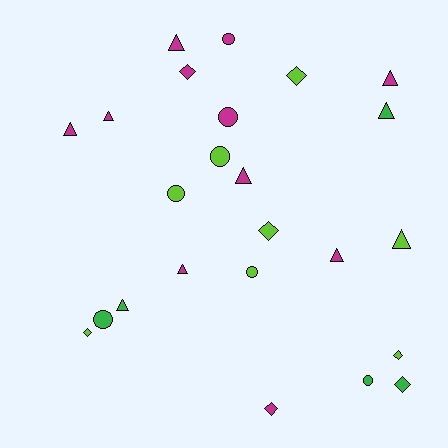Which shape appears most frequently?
Triangle, with 10 objects.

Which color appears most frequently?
Magenta, with 11 objects.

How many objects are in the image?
There are 24 objects.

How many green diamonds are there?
There is 1 green diamond.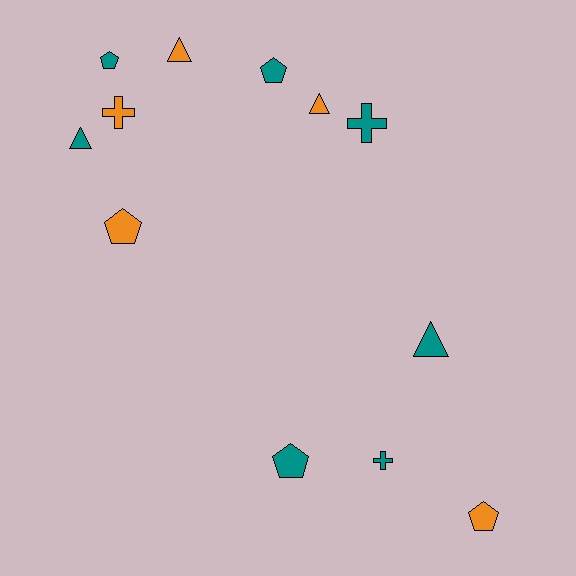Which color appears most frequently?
Teal, with 7 objects.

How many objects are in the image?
There are 12 objects.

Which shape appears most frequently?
Pentagon, with 5 objects.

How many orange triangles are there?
There are 2 orange triangles.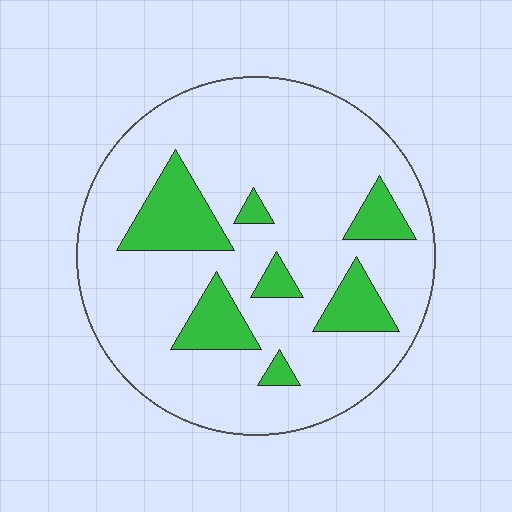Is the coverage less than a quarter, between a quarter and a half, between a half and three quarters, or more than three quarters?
Less than a quarter.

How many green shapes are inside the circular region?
7.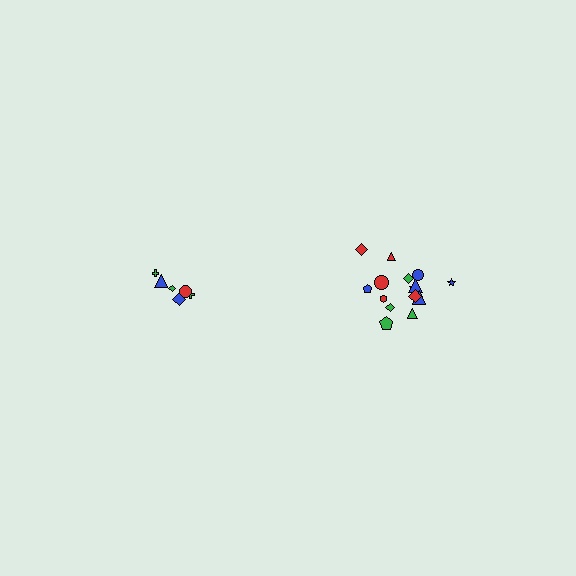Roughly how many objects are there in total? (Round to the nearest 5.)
Roughly 20 objects in total.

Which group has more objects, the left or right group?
The right group.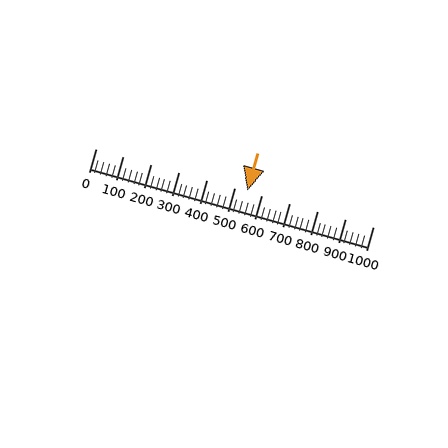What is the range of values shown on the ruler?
The ruler shows values from 0 to 1000.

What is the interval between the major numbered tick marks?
The major tick marks are spaced 100 units apart.